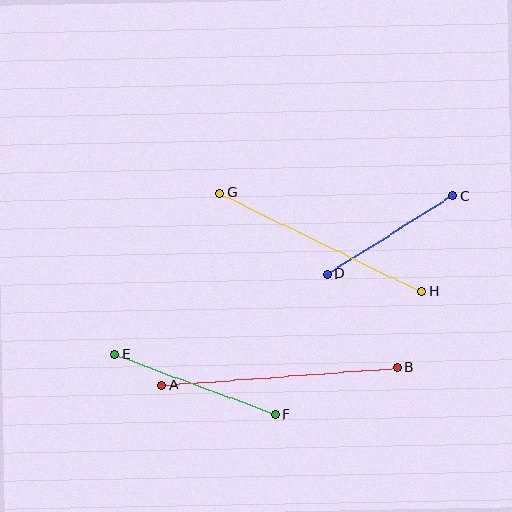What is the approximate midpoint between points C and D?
The midpoint is at approximately (390, 235) pixels.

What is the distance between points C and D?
The distance is approximately 147 pixels.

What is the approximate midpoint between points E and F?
The midpoint is at approximately (195, 384) pixels.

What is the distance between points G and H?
The distance is approximately 224 pixels.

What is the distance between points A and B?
The distance is approximately 236 pixels.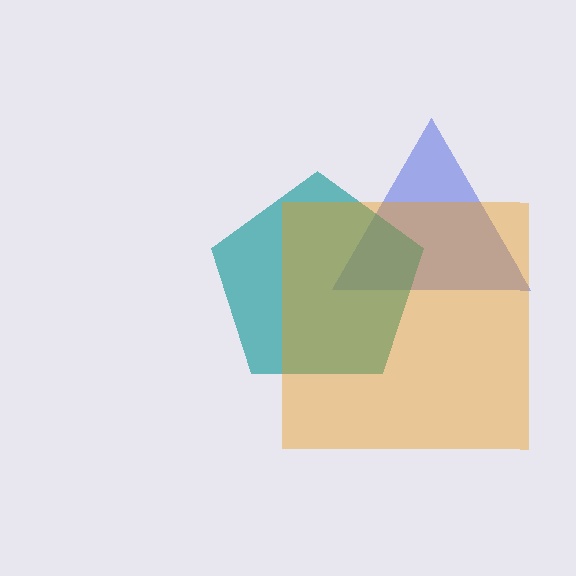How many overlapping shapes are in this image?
There are 3 overlapping shapes in the image.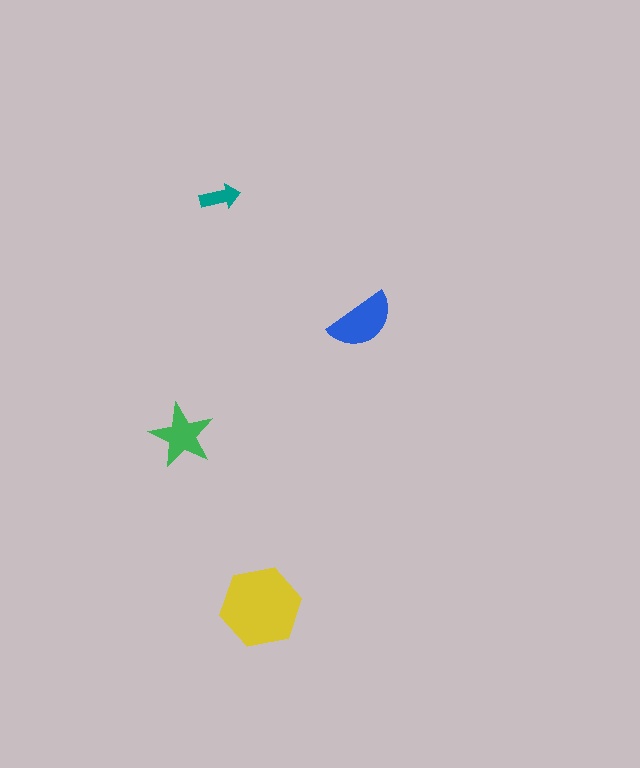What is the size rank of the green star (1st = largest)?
3rd.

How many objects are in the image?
There are 4 objects in the image.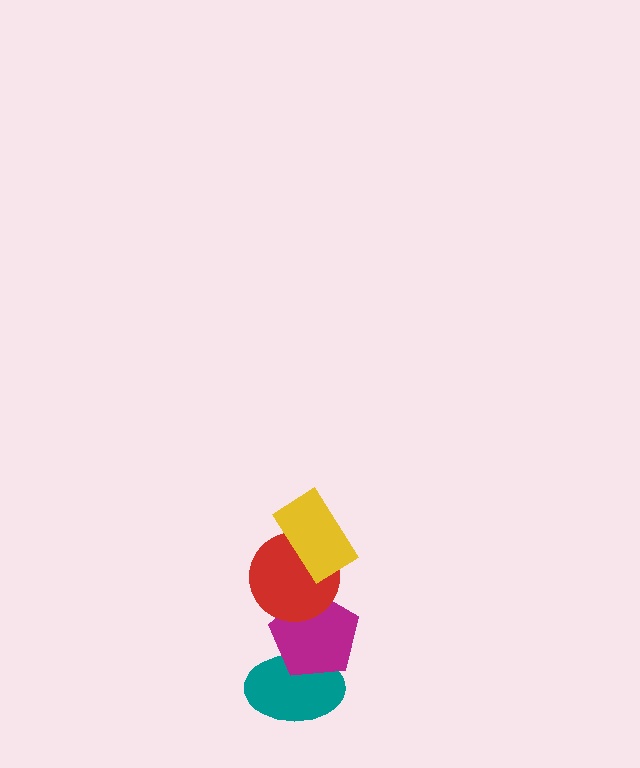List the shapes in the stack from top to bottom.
From top to bottom: the yellow rectangle, the red circle, the magenta pentagon, the teal ellipse.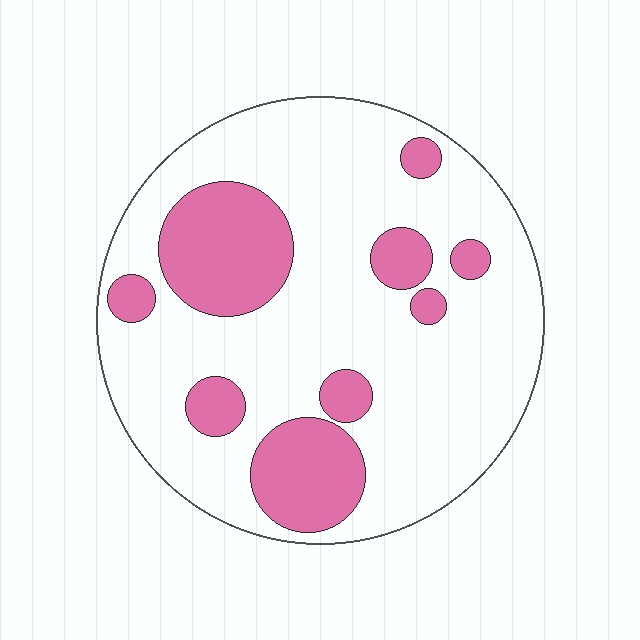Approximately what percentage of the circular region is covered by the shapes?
Approximately 25%.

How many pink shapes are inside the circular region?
9.